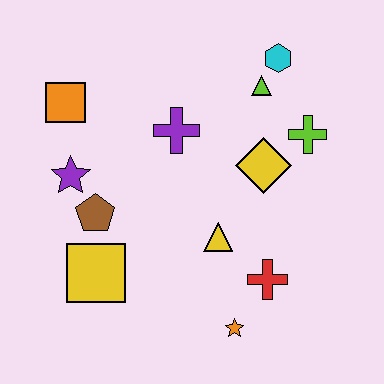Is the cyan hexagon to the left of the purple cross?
No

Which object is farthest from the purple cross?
The orange star is farthest from the purple cross.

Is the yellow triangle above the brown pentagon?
No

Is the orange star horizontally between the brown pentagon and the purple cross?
No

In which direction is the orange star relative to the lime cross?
The orange star is below the lime cross.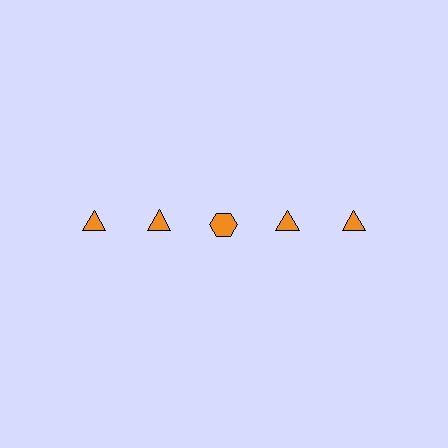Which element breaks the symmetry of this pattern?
The orange hexagon in the top row, center column breaks the symmetry. All other shapes are orange triangles.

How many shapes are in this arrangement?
There are 5 shapes arranged in a grid pattern.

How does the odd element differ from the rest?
It has a different shape: hexagon instead of triangle.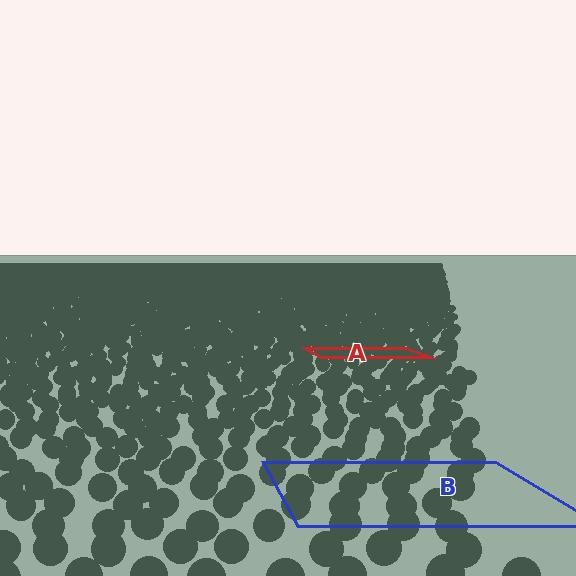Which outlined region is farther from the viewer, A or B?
Region A is farther from the viewer — the texture elements inside it appear smaller and more densely packed.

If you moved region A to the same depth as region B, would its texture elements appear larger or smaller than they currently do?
They would appear larger. At a closer depth, the same texture elements are projected at a bigger on-screen size.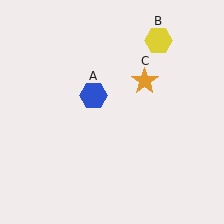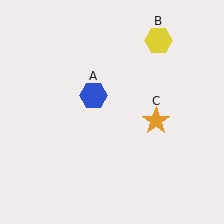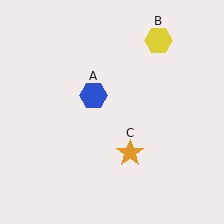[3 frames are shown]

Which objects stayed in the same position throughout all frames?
Blue hexagon (object A) and yellow hexagon (object B) remained stationary.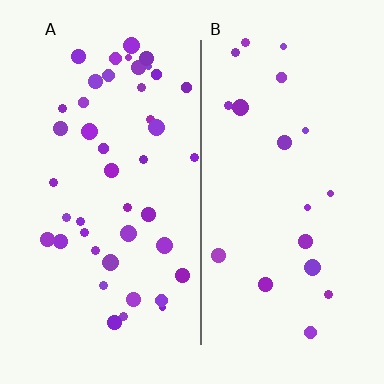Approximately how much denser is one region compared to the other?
Approximately 2.4× — region A over region B.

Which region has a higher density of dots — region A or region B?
A (the left).